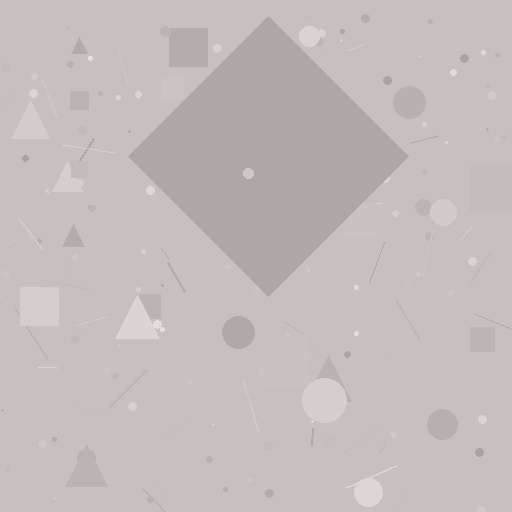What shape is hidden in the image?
A diamond is hidden in the image.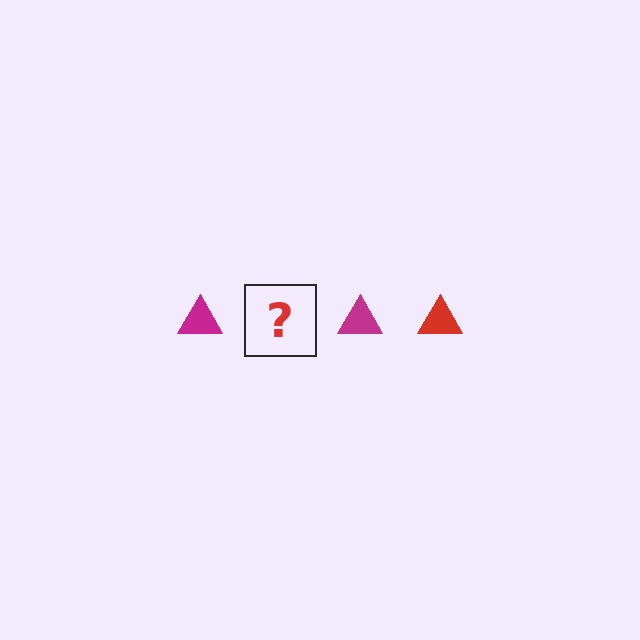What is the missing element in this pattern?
The missing element is a red triangle.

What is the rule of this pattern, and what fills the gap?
The rule is that the pattern cycles through magenta, red triangles. The gap should be filled with a red triangle.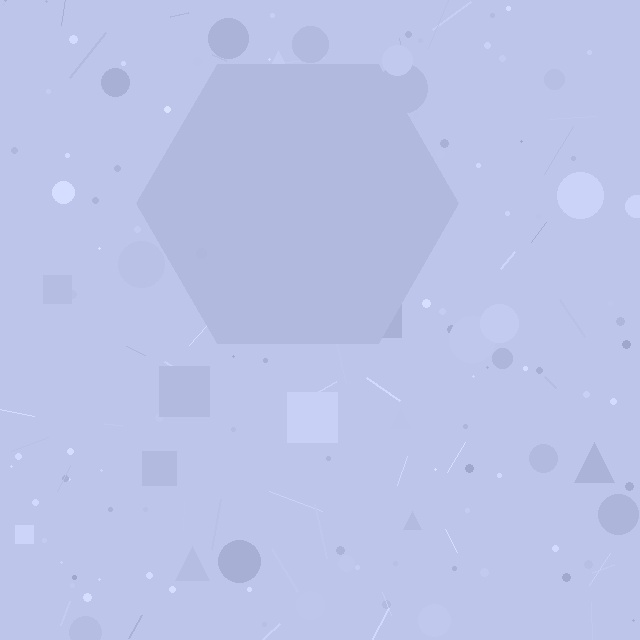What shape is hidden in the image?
A hexagon is hidden in the image.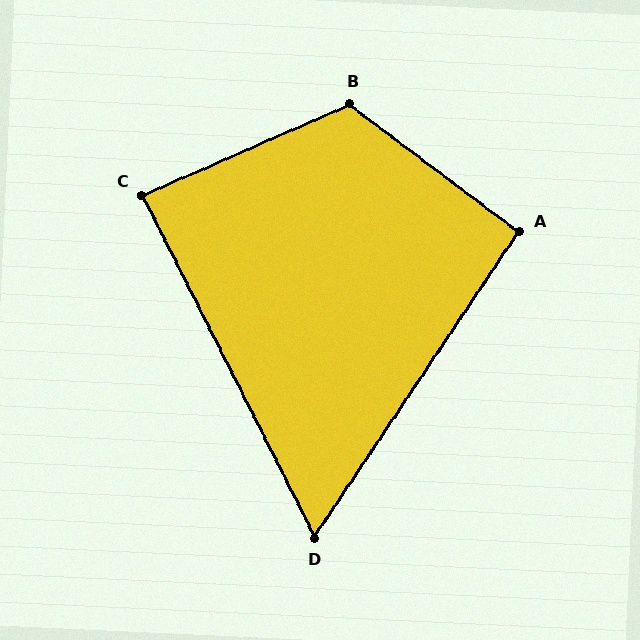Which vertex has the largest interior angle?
B, at approximately 119 degrees.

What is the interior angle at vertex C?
Approximately 87 degrees (approximately right).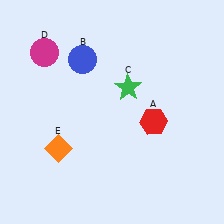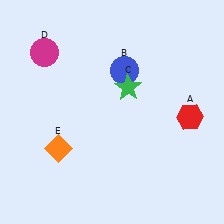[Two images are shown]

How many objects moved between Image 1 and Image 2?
2 objects moved between the two images.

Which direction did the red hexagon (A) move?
The red hexagon (A) moved right.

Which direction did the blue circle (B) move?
The blue circle (B) moved right.